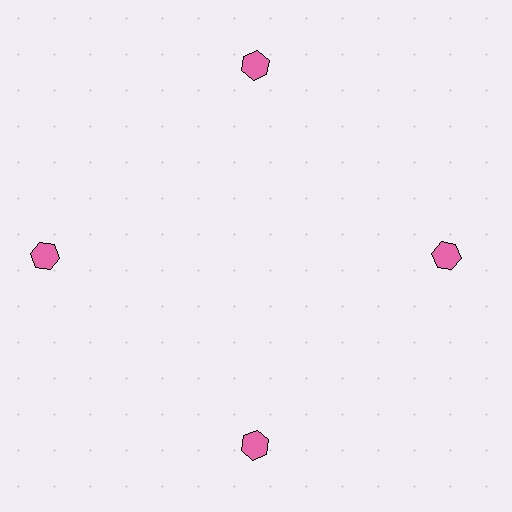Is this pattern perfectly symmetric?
No. The 4 pink hexagons are arranged in a ring, but one element near the 9 o'clock position is pushed outward from the center, breaking the 4-fold rotational symmetry.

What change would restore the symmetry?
The symmetry would be restored by moving it inward, back onto the ring so that all 4 hexagons sit at equal angles and equal distance from the center.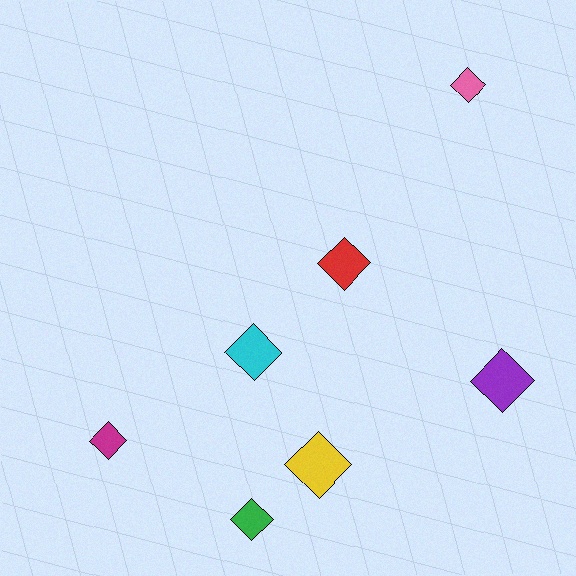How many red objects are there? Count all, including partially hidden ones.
There is 1 red object.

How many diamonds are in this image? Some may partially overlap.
There are 7 diamonds.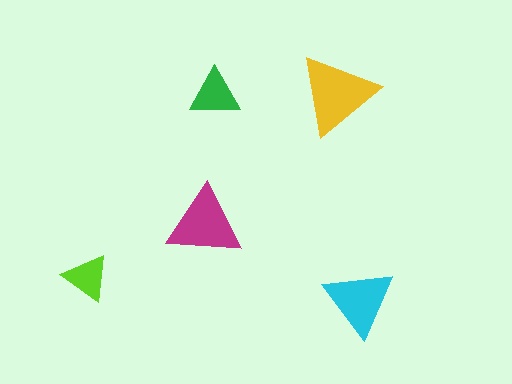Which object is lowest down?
The cyan triangle is bottommost.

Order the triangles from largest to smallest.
the yellow one, the magenta one, the cyan one, the green one, the lime one.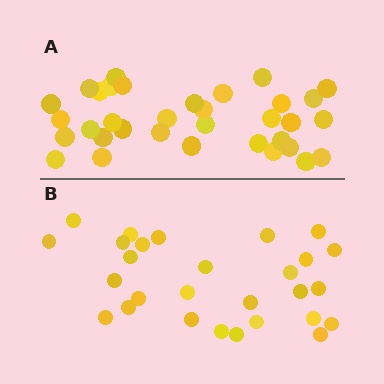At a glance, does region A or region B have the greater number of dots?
Region A (the top region) has more dots.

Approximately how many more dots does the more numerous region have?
Region A has about 6 more dots than region B.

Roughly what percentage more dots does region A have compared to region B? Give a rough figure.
About 20% more.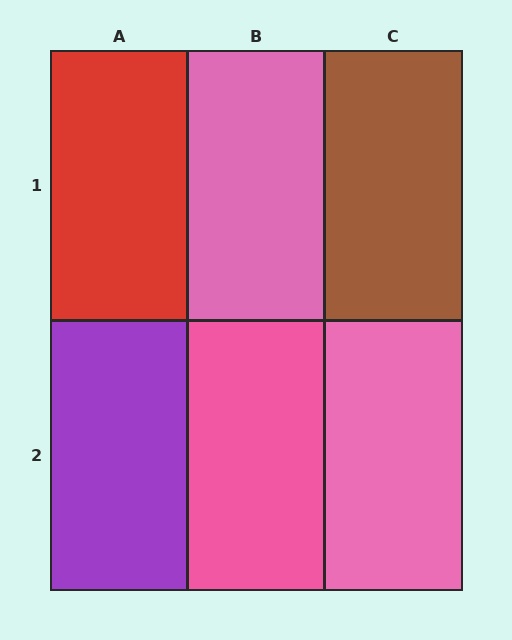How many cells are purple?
1 cell is purple.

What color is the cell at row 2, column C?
Pink.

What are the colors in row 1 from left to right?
Red, pink, brown.